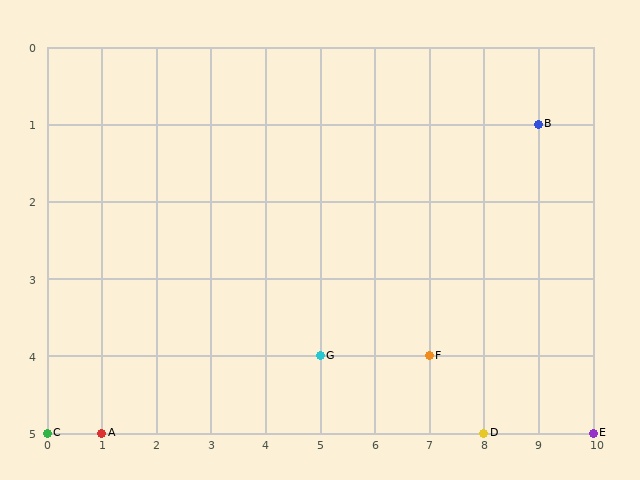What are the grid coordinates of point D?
Point D is at grid coordinates (8, 5).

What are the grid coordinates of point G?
Point G is at grid coordinates (5, 4).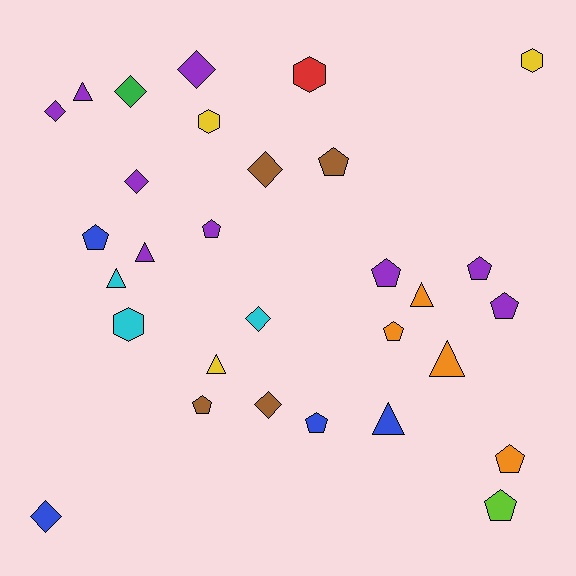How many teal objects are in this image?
There are no teal objects.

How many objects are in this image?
There are 30 objects.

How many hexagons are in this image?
There are 4 hexagons.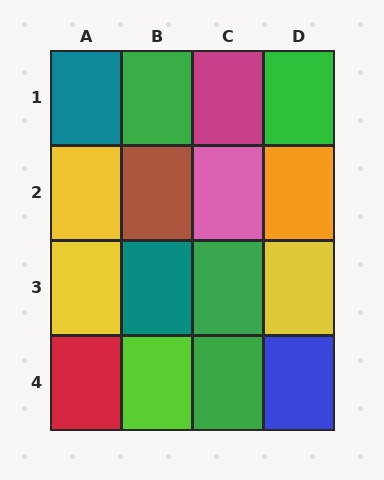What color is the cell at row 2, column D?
Orange.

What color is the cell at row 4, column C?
Green.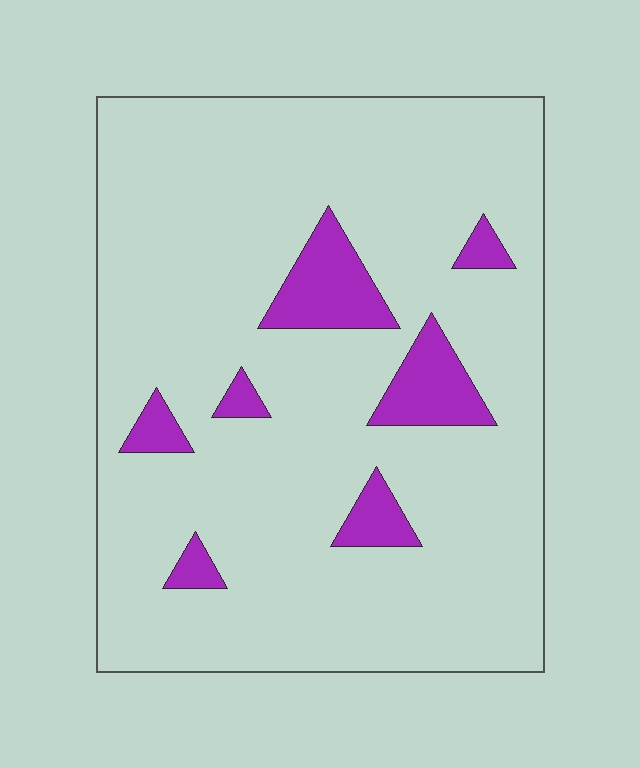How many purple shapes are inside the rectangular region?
7.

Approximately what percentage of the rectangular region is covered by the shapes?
Approximately 10%.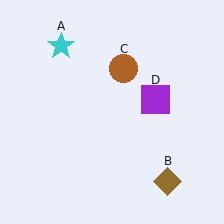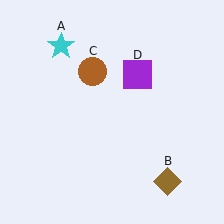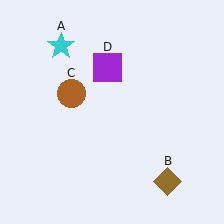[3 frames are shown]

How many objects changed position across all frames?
2 objects changed position: brown circle (object C), purple square (object D).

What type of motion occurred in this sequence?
The brown circle (object C), purple square (object D) rotated counterclockwise around the center of the scene.